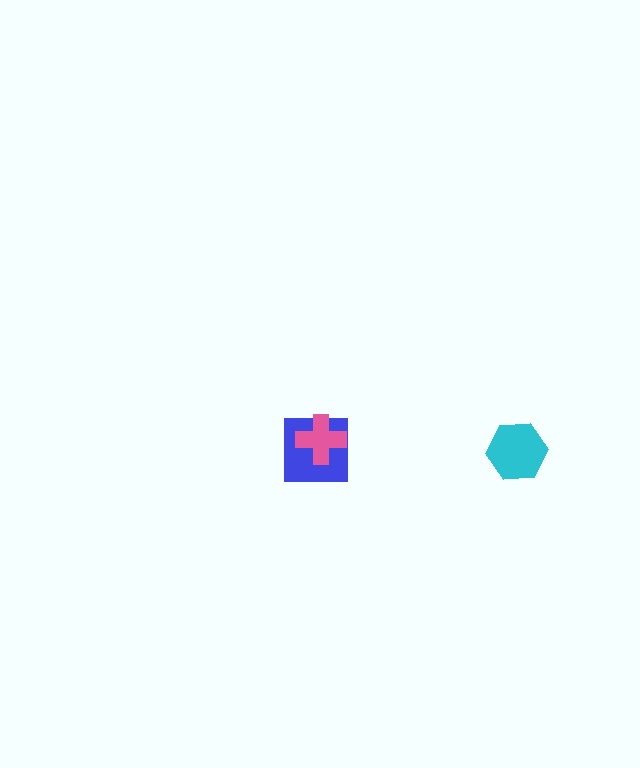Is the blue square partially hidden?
Yes, it is partially covered by another shape.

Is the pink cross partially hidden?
No, no other shape covers it.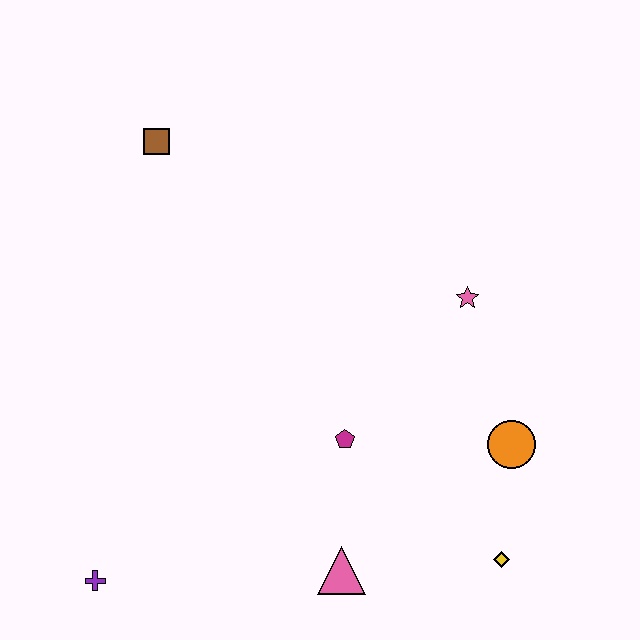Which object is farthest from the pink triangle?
The brown square is farthest from the pink triangle.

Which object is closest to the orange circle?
The yellow diamond is closest to the orange circle.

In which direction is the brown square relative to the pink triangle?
The brown square is above the pink triangle.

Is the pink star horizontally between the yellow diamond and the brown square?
Yes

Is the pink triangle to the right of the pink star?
No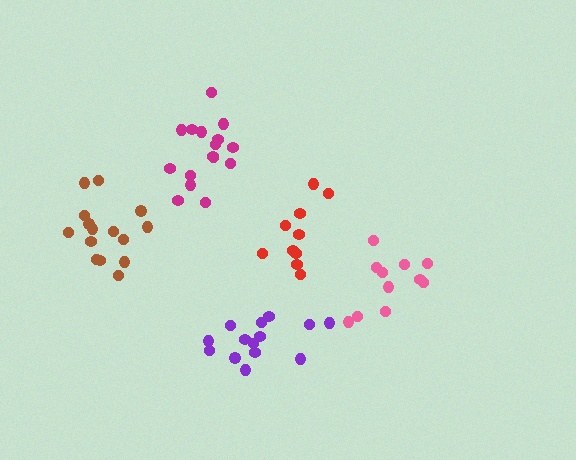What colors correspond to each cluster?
The clusters are colored: red, pink, magenta, brown, purple.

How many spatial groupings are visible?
There are 5 spatial groupings.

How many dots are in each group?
Group 1: 10 dots, Group 2: 11 dots, Group 3: 16 dots, Group 4: 15 dots, Group 5: 14 dots (66 total).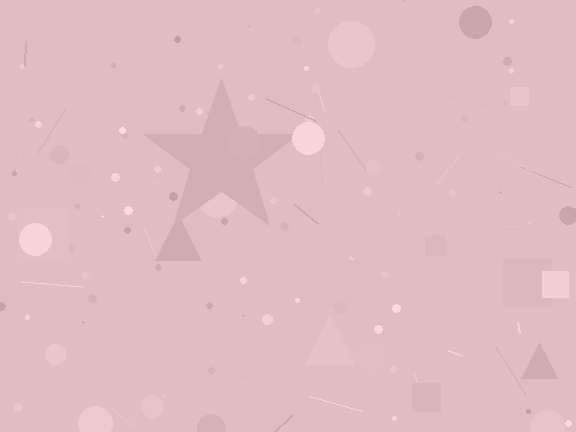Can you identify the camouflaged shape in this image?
The camouflaged shape is a star.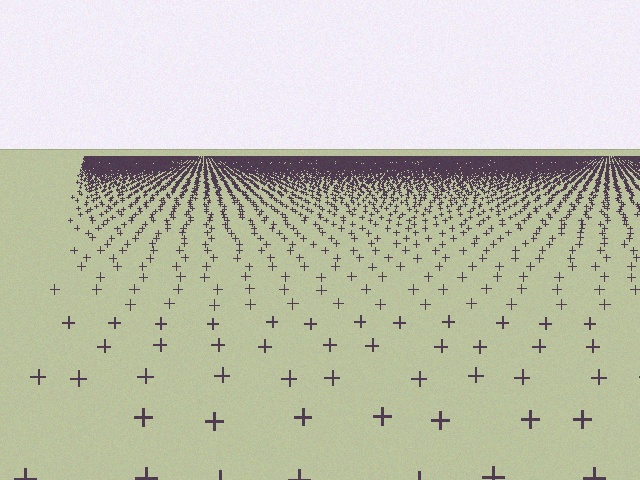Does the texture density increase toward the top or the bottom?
Density increases toward the top.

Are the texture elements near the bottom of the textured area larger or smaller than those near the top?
Larger. Near the bottom, elements are closer to the viewer and appear at a bigger on-screen size.